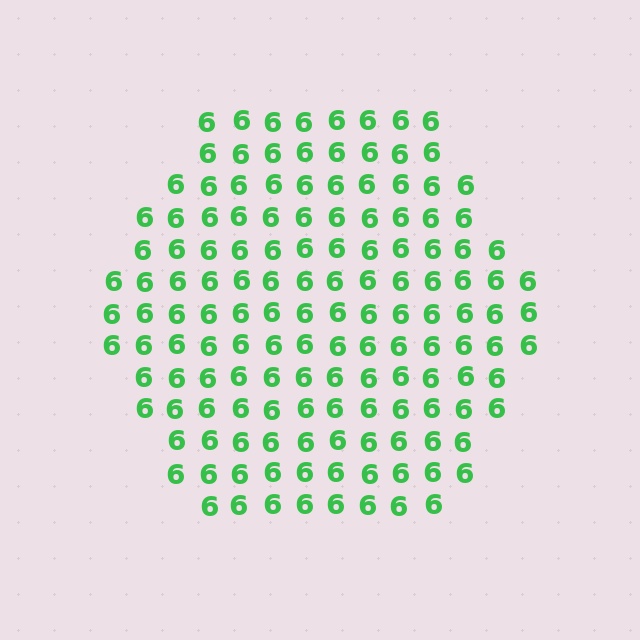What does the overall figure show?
The overall figure shows a hexagon.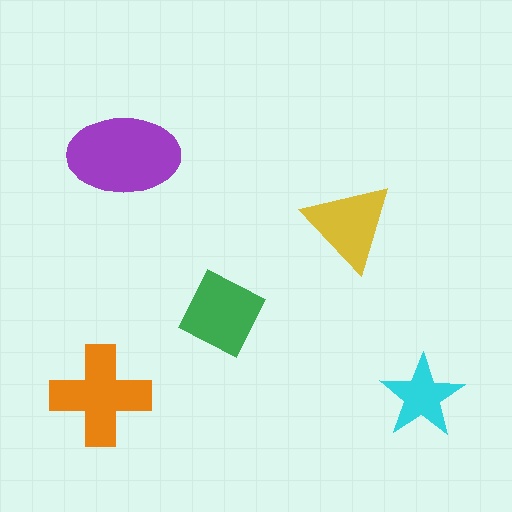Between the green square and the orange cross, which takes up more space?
The orange cross.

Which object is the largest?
The purple ellipse.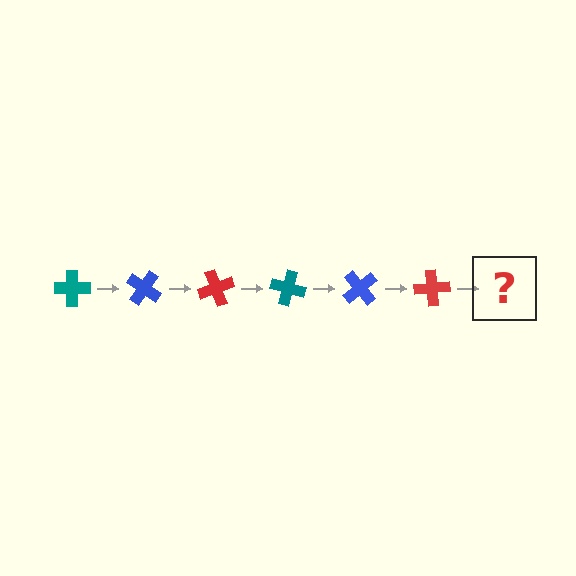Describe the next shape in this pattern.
It should be a teal cross, rotated 210 degrees from the start.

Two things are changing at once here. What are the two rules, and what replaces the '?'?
The two rules are that it rotates 35 degrees each step and the color cycles through teal, blue, and red. The '?' should be a teal cross, rotated 210 degrees from the start.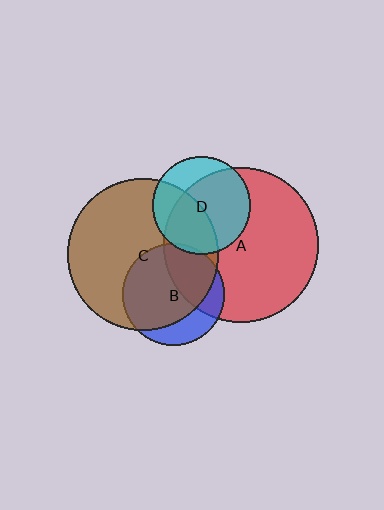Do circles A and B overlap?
Yes.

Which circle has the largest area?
Circle A (red).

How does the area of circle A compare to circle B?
Approximately 2.3 times.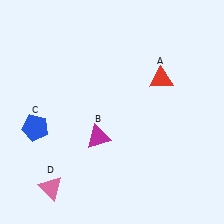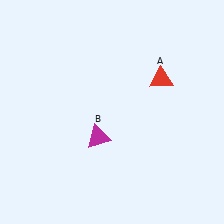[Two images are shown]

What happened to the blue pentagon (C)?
The blue pentagon (C) was removed in Image 2. It was in the bottom-left area of Image 1.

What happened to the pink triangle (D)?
The pink triangle (D) was removed in Image 2. It was in the bottom-left area of Image 1.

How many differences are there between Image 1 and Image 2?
There are 2 differences between the two images.